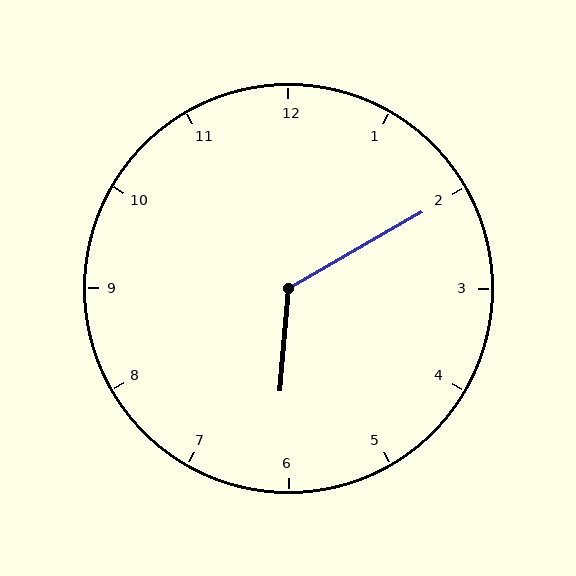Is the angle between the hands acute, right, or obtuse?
It is obtuse.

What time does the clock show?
6:10.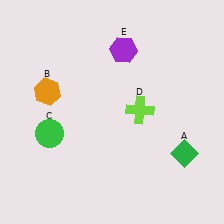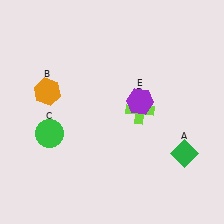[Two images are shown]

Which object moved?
The purple hexagon (E) moved down.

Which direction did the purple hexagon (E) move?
The purple hexagon (E) moved down.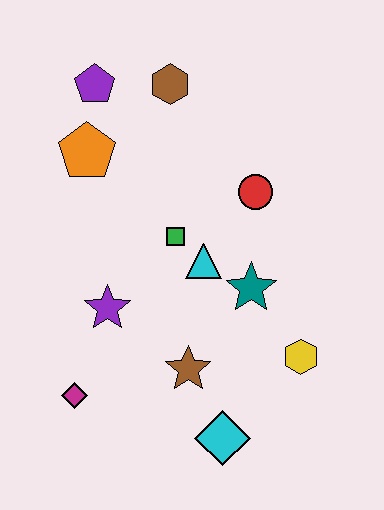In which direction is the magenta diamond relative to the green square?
The magenta diamond is below the green square.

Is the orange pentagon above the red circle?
Yes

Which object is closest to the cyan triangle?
The green square is closest to the cyan triangle.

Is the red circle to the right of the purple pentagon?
Yes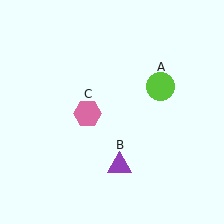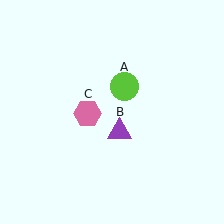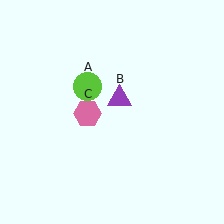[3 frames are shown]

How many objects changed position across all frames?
2 objects changed position: lime circle (object A), purple triangle (object B).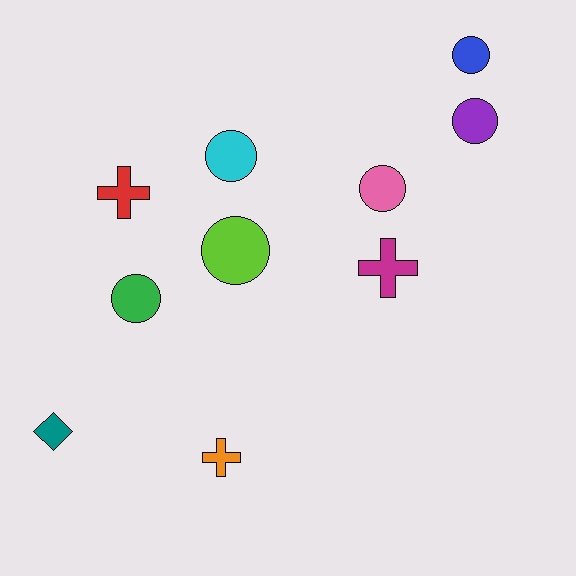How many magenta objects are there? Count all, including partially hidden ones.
There is 1 magenta object.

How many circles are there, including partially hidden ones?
There are 6 circles.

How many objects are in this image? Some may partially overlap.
There are 10 objects.